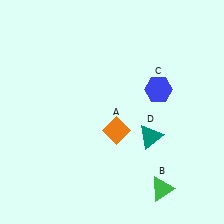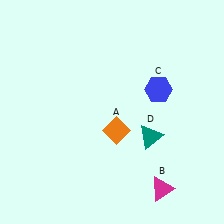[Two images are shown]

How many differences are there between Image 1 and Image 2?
There is 1 difference between the two images.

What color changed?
The triangle (B) changed from green in Image 1 to magenta in Image 2.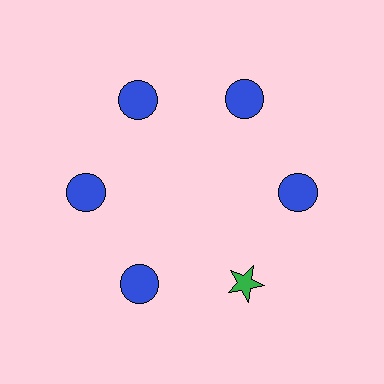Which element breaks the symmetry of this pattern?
The green star at roughly the 5 o'clock position breaks the symmetry. All other shapes are blue circles.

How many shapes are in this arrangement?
There are 6 shapes arranged in a ring pattern.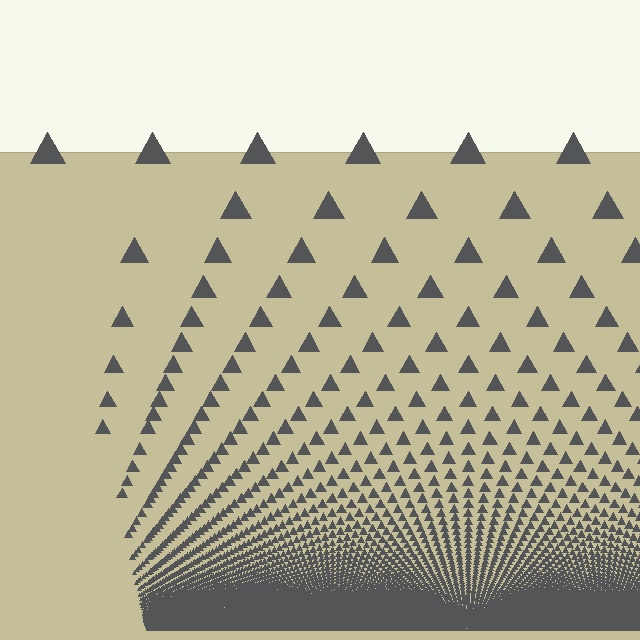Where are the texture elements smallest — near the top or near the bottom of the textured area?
Near the bottom.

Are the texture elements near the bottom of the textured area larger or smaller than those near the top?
Smaller. The gradient is inverted — elements near the bottom are smaller and denser.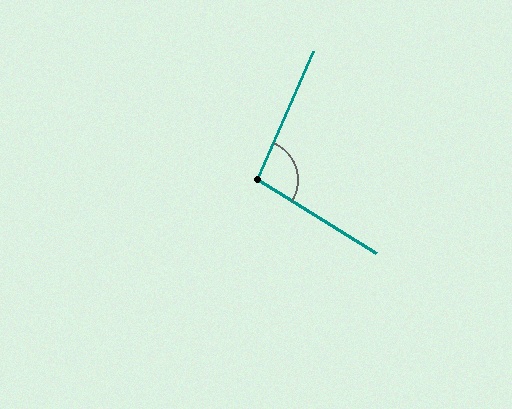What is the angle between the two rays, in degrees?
Approximately 98 degrees.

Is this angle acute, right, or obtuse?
It is obtuse.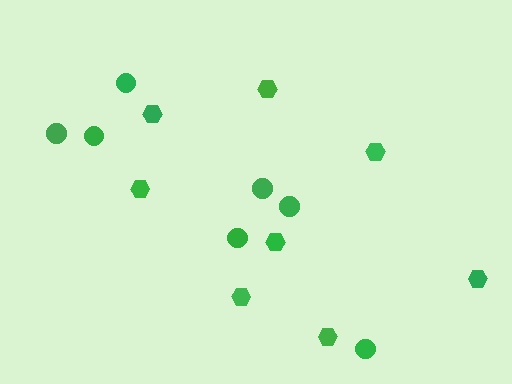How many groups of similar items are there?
There are 2 groups: one group of hexagons (8) and one group of circles (7).